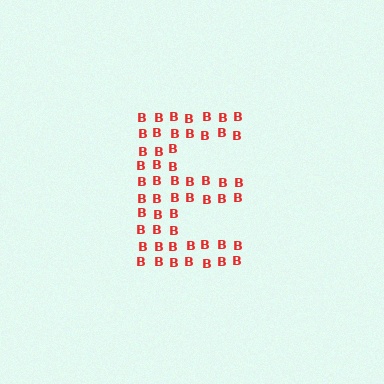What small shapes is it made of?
It is made of small letter B's.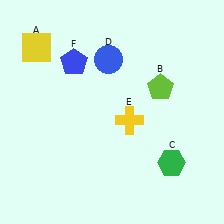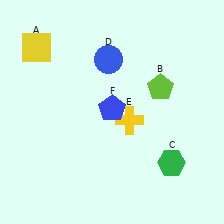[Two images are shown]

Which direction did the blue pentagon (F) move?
The blue pentagon (F) moved down.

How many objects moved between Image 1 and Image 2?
1 object moved between the two images.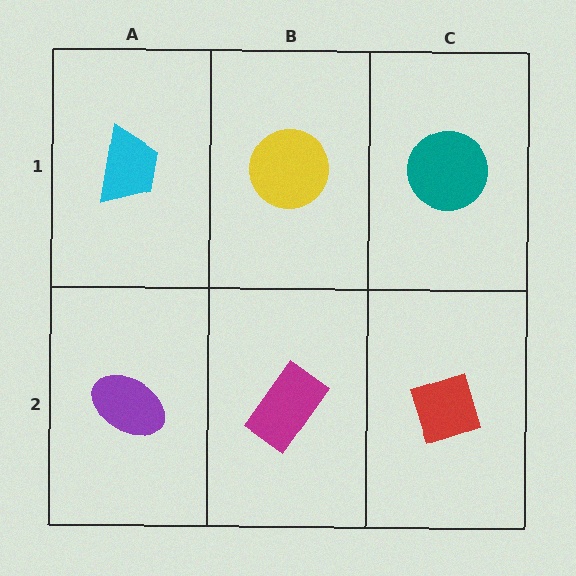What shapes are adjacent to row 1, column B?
A magenta rectangle (row 2, column B), a cyan trapezoid (row 1, column A), a teal circle (row 1, column C).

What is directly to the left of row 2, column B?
A purple ellipse.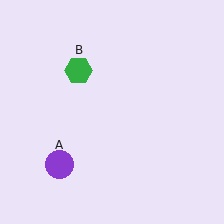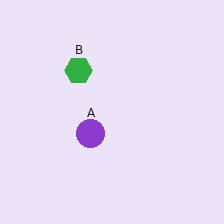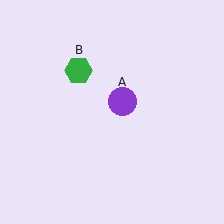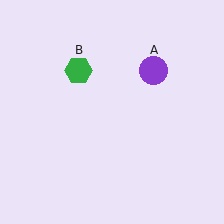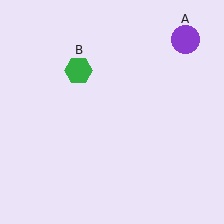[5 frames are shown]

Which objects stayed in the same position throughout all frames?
Green hexagon (object B) remained stationary.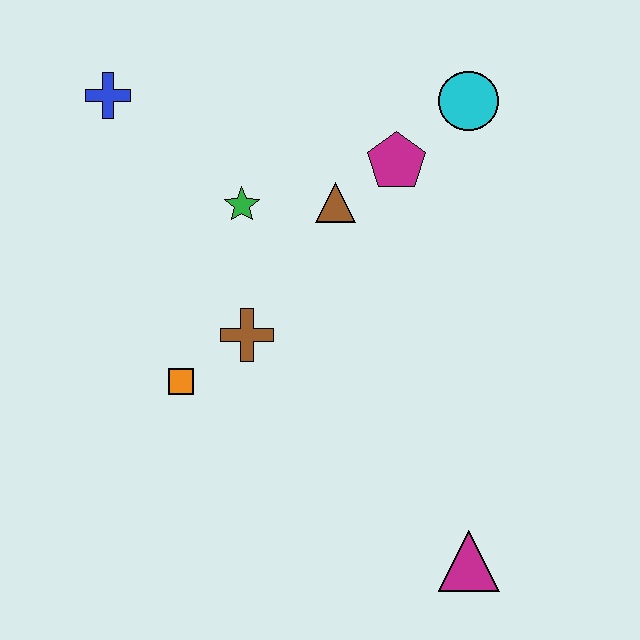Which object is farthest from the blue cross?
The magenta triangle is farthest from the blue cross.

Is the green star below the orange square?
No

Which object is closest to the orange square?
The brown cross is closest to the orange square.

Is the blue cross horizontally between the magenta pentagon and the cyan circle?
No